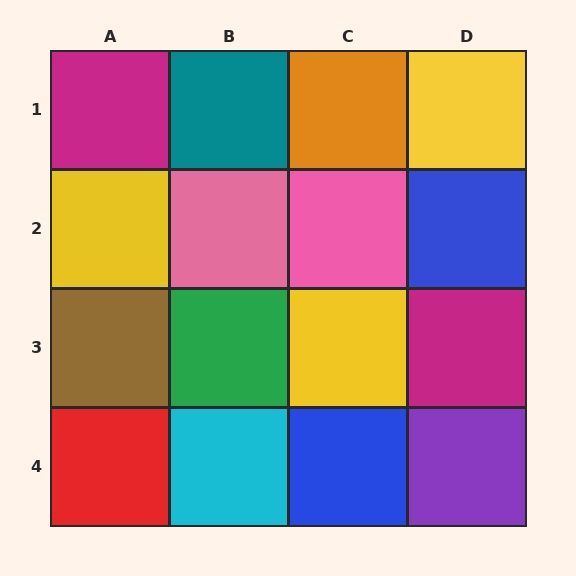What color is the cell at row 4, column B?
Cyan.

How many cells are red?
1 cell is red.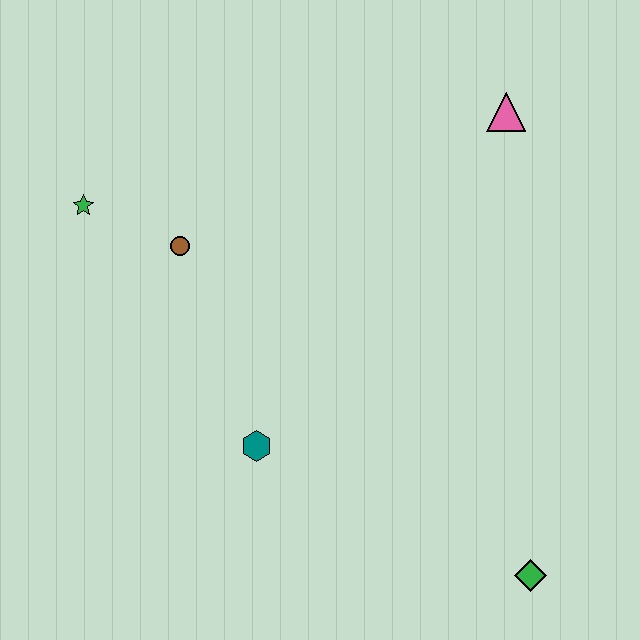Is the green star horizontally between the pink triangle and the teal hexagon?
No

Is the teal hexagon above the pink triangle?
No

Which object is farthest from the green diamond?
The green star is farthest from the green diamond.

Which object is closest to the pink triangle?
The brown circle is closest to the pink triangle.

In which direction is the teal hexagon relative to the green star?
The teal hexagon is below the green star.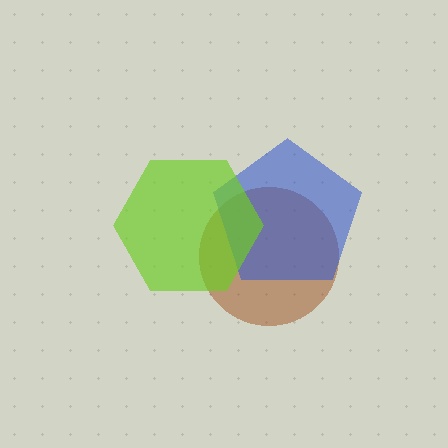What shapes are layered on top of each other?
The layered shapes are: a brown circle, a blue pentagon, a lime hexagon.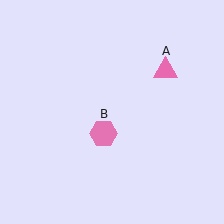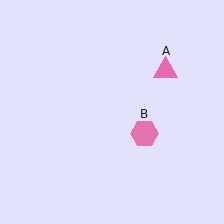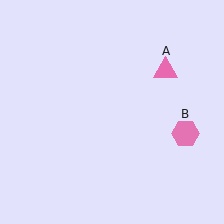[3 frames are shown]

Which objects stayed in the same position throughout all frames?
Pink triangle (object A) remained stationary.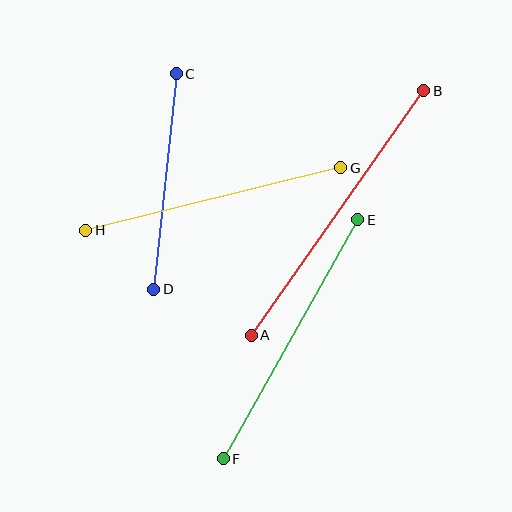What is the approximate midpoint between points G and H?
The midpoint is at approximately (213, 199) pixels.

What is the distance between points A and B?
The distance is approximately 299 pixels.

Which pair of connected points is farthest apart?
Points A and B are farthest apart.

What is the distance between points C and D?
The distance is approximately 217 pixels.